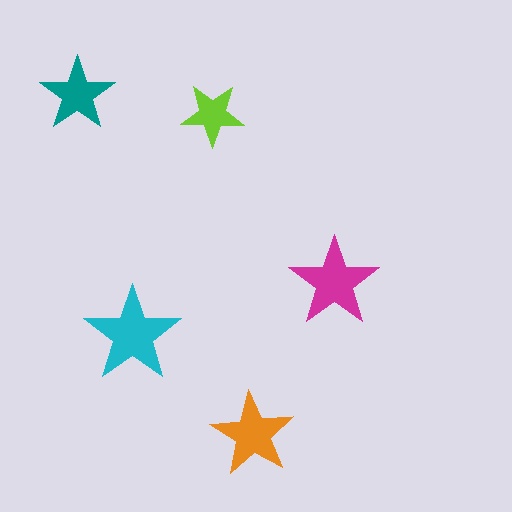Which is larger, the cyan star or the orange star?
The cyan one.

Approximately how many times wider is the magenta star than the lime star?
About 1.5 times wider.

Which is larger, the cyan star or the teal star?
The cyan one.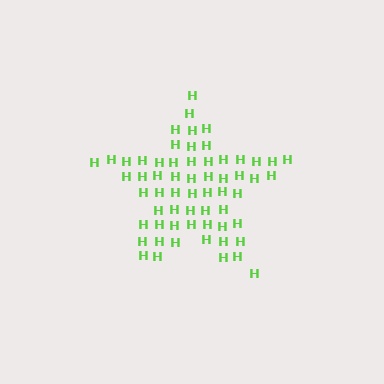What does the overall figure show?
The overall figure shows a star.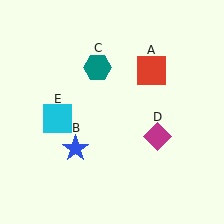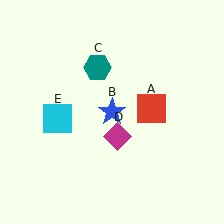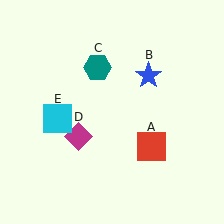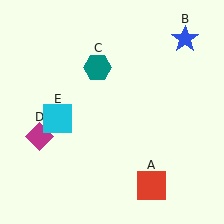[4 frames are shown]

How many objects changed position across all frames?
3 objects changed position: red square (object A), blue star (object B), magenta diamond (object D).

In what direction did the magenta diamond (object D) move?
The magenta diamond (object D) moved left.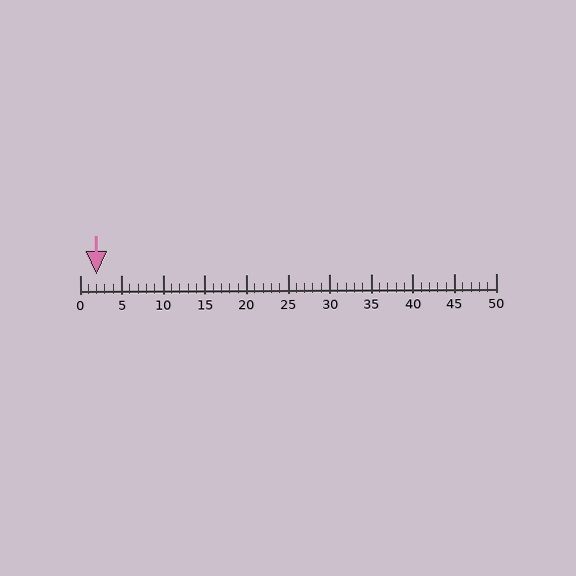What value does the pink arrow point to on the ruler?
The pink arrow points to approximately 2.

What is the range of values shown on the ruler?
The ruler shows values from 0 to 50.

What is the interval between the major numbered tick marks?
The major tick marks are spaced 5 units apart.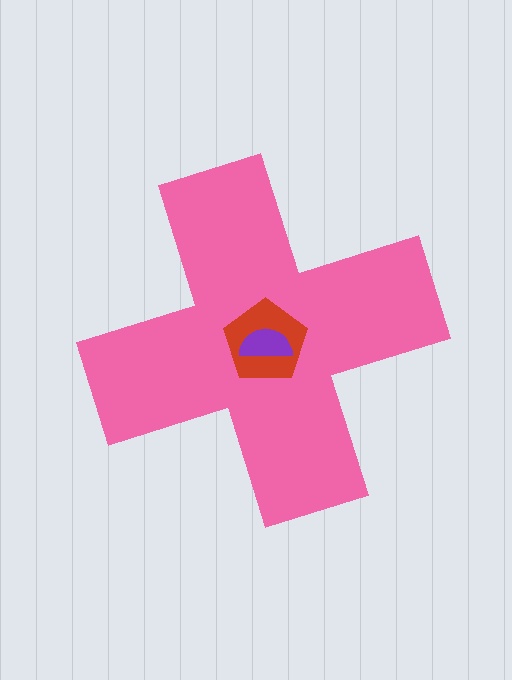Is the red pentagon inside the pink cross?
Yes.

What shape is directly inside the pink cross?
The red pentagon.